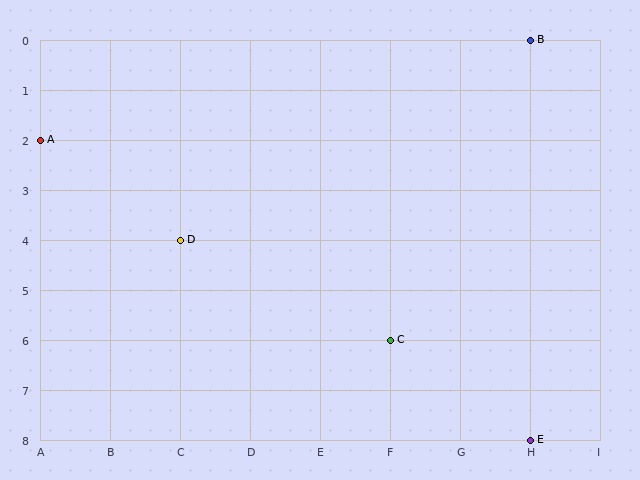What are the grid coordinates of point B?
Point B is at grid coordinates (H, 0).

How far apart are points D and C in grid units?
Points D and C are 3 columns and 2 rows apart (about 3.6 grid units diagonally).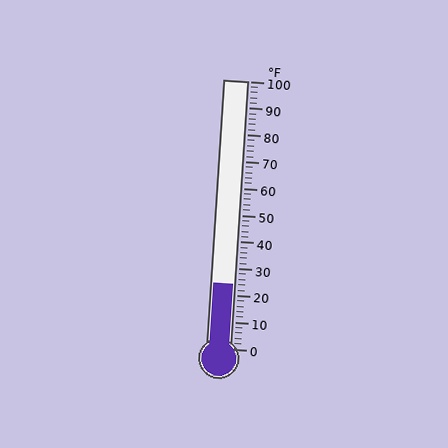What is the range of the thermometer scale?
The thermometer scale ranges from 0°F to 100°F.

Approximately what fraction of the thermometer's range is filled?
The thermometer is filled to approximately 25% of its range.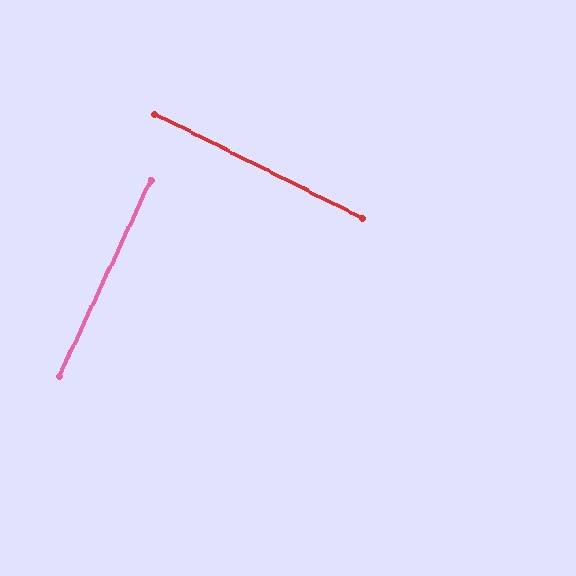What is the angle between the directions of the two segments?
Approximately 88 degrees.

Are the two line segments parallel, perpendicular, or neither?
Perpendicular — they meet at approximately 88°.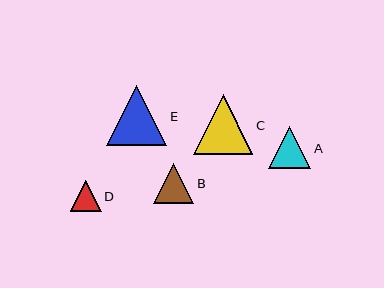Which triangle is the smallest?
Triangle D is the smallest with a size of approximately 31 pixels.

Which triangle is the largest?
Triangle E is the largest with a size of approximately 60 pixels.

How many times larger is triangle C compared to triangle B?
Triangle C is approximately 1.5 times the size of triangle B.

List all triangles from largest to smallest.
From largest to smallest: E, C, A, B, D.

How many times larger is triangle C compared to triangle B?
Triangle C is approximately 1.5 times the size of triangle B.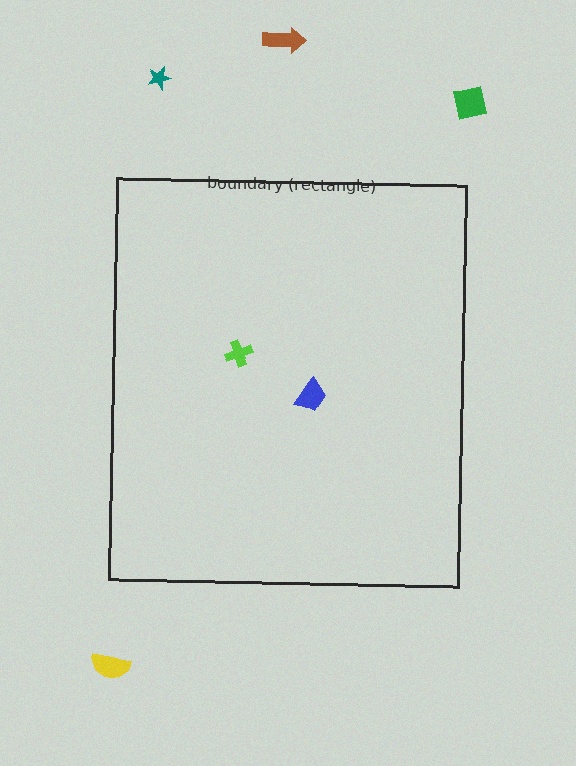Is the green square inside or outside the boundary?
Outside.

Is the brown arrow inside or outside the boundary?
Outside.